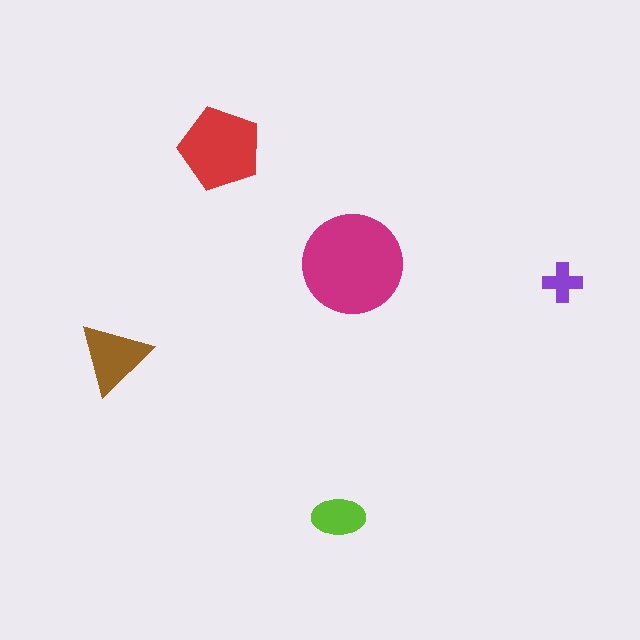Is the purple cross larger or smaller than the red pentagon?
Smaller.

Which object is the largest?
The magenta circle.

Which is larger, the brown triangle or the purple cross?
The brown triangle.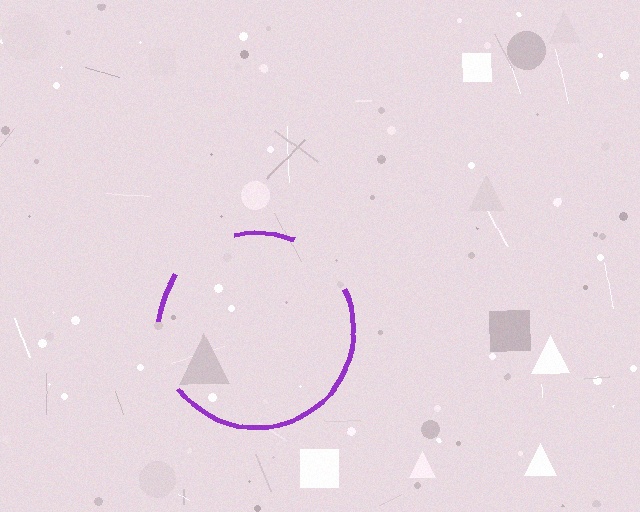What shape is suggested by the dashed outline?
The dashed outline suggests a circle.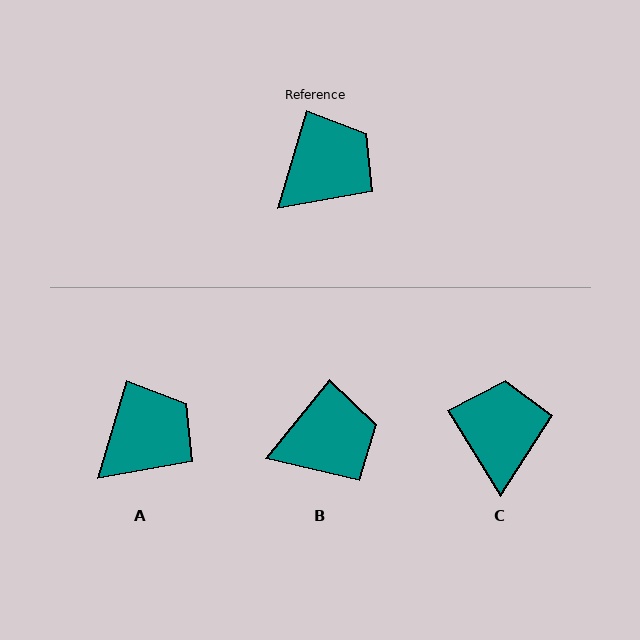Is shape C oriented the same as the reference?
No, it is off by about 48 degrees.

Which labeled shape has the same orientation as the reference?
A.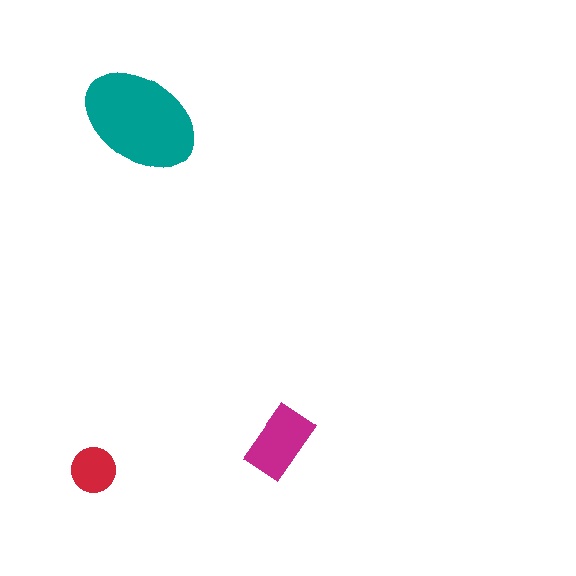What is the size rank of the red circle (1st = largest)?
3rd.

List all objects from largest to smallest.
The teal ellipse, the magenta rectangle, the red circle.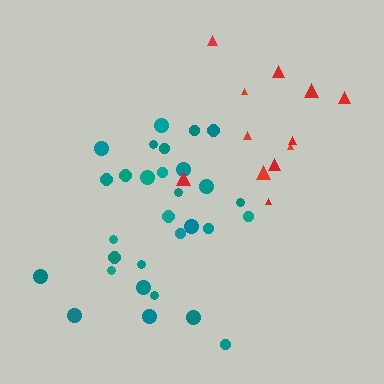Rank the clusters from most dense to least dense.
teal, red.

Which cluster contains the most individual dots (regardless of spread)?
Teal (30).